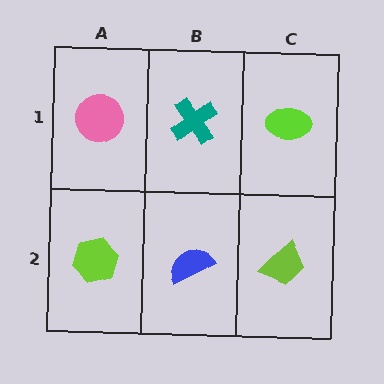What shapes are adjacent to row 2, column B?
A teal cross (row 1, column B), a lime hexagon (row 2, column A), a lime trapezoid (row 2, column C).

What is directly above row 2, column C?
A lime ellipse.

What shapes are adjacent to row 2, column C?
A lime ellipse (row 1, column C), a blue semicircle (row 2, column B).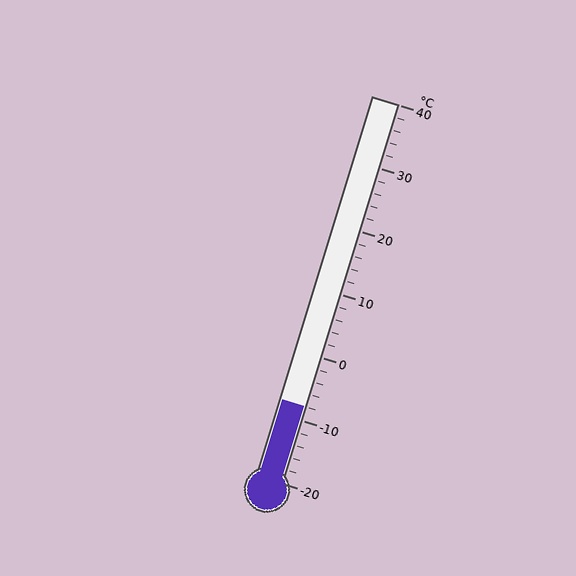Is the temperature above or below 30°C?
The temperature is below 30°C.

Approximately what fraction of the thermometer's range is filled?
The thermometer is filled to approximately 20% of its range.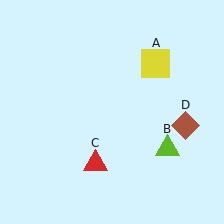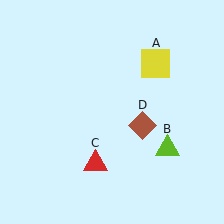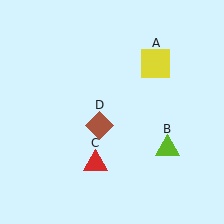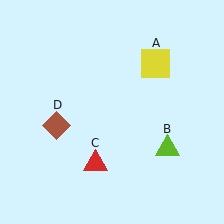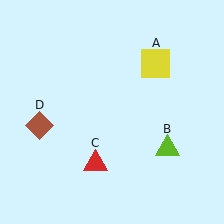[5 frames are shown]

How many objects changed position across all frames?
1 object changed position: brown diamond (object D).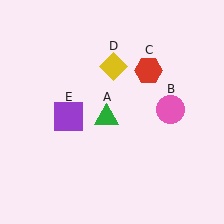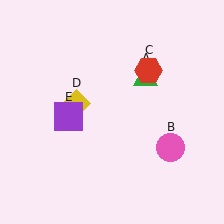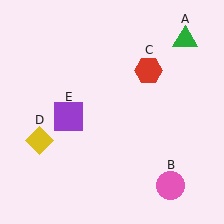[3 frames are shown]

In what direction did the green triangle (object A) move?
The green triangle (object A) moved up and to the right.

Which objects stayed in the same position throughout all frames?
Red hexagon (object C) and purple square (object E) remained stationary.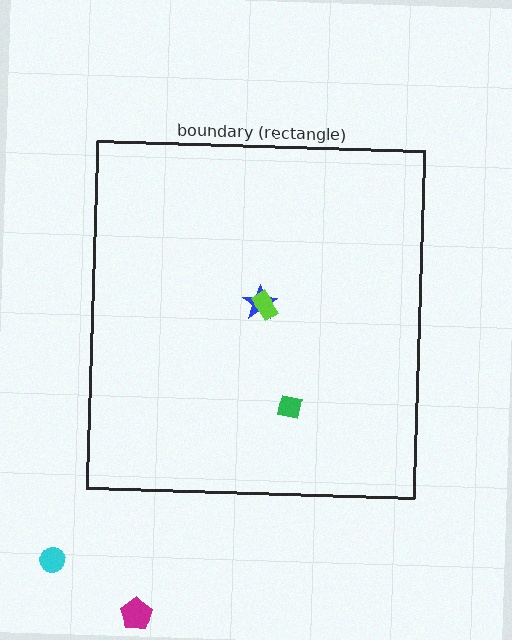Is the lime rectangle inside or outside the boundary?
Inside.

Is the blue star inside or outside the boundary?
Inside.